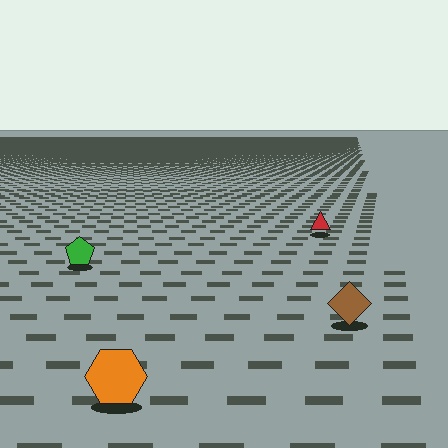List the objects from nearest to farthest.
From nearest to farthest: the orange hexagon, the brown diamond, the green pentagon, the red triangle.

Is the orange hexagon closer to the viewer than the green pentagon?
Yes. The orange hexagon is closer — you can tell from the texture gradient: the ground texture is coarser near it.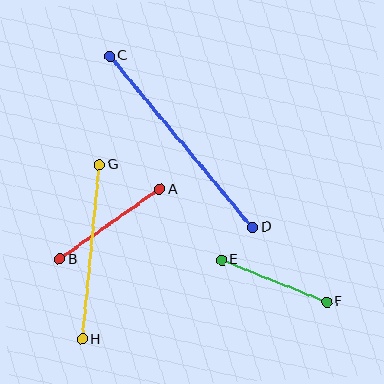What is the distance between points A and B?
The distance is approximately 122 pixels.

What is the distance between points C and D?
The distance is approximately 223 pixels.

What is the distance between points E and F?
The distance is approximately 114 pixels.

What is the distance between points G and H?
The distance is approximately 175 pixels.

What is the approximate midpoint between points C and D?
The midpoint is at approximately (181, 142) pixels.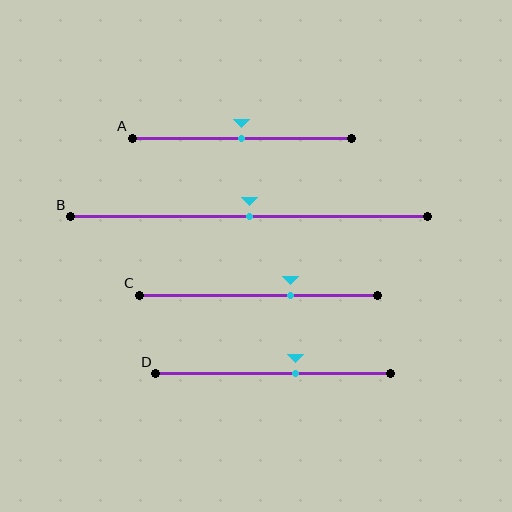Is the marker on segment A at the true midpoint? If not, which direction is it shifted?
Yes, the marker on segment A is at the true midpoint.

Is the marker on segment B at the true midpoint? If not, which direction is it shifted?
Yes, the marker on segment B is at the true midpoint.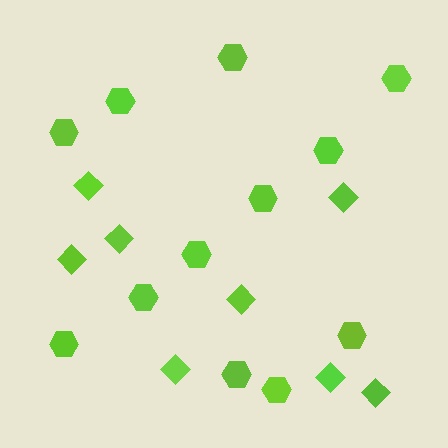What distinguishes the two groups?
There are 2 groups: one group of hexagons (12) and one group of diamonds (8).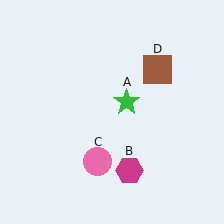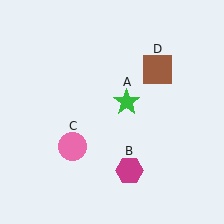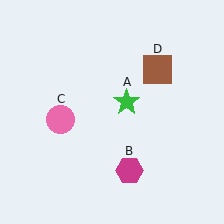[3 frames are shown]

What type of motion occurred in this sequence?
The pink circle (object C) rotated clockwise around the center of the scene.